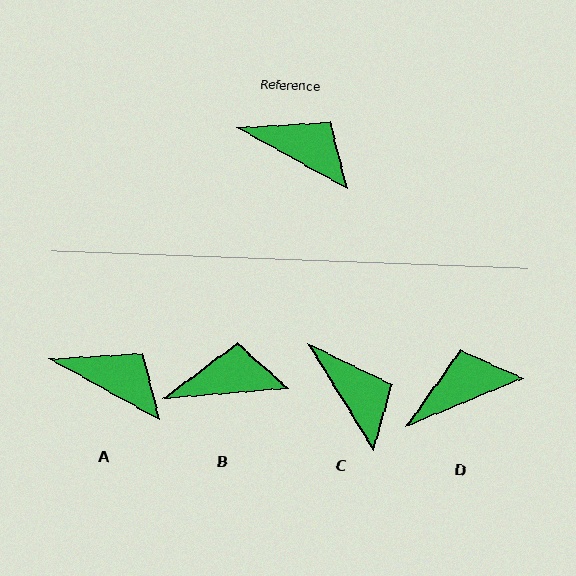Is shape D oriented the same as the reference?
No, it is off by about 51 degrees.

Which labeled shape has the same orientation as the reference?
A.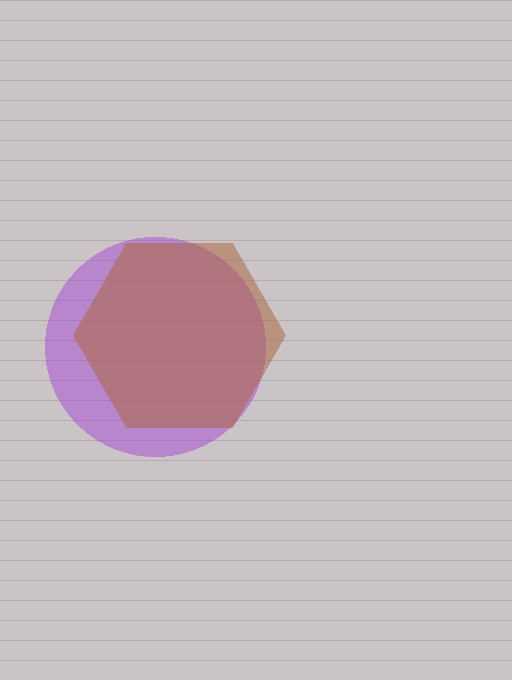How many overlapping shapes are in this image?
There are 2 overlapping shapes in the image.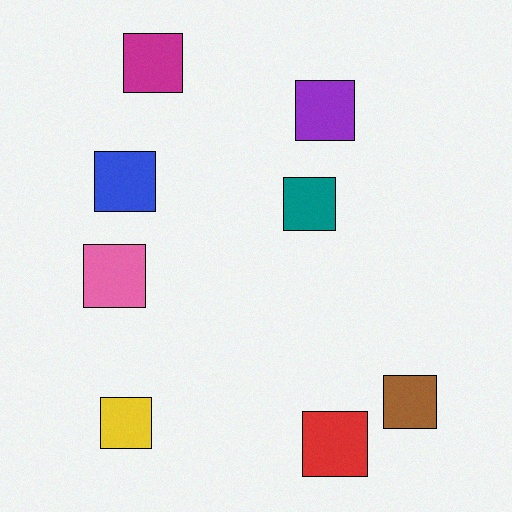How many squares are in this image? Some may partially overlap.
There are 8 squares.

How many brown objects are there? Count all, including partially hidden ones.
There is 1 brown object.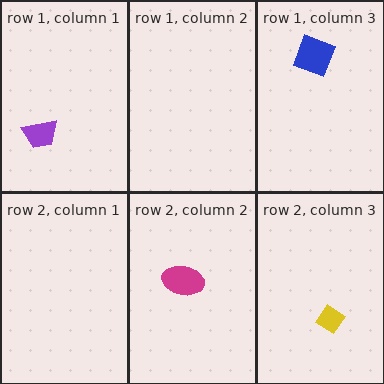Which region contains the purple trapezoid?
The row 1, column 1 region.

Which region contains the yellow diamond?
The row 2, column 3 region.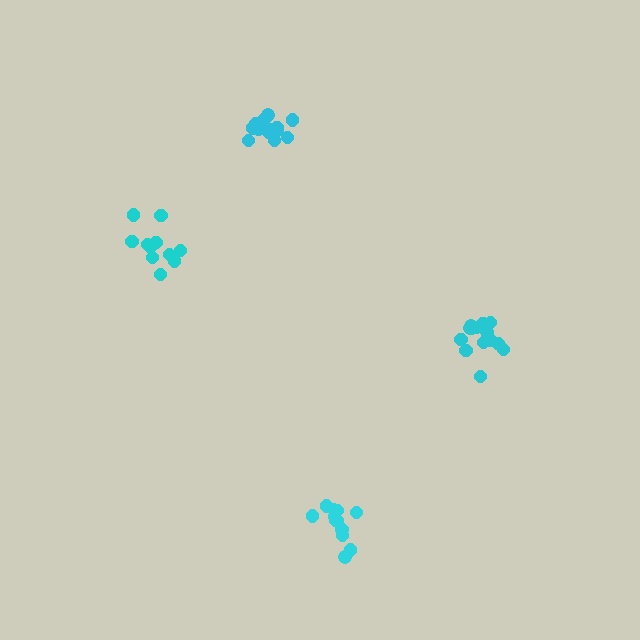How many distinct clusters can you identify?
There are 4 distinct clusters.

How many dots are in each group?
Group 1: 11 dots, Group 2: 12 dots, Group 3: 16 dots, Group 4: 14 dots (53 total).